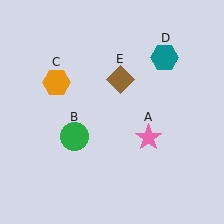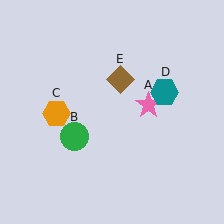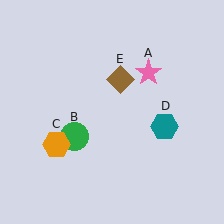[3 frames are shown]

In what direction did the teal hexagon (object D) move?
The teal hexagon (object D) moved down.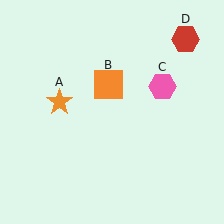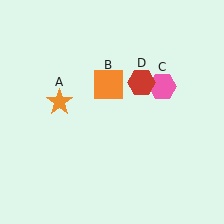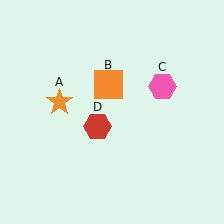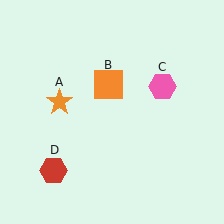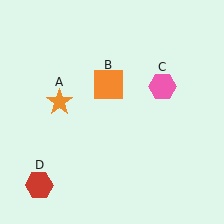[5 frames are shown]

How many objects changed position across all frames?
1 object changed position: red hexagon (object D).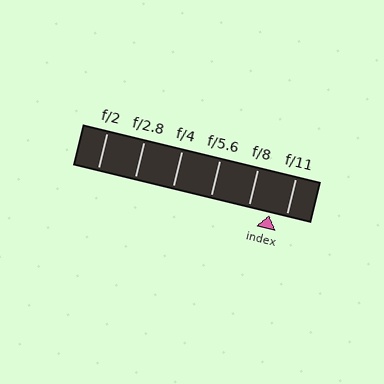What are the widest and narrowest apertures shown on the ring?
The widest aperture shown is f/2 and the narrowest is f/11.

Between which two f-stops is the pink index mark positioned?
The index mark is between f/8 and f/11.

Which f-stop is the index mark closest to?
The index mark is closest to f/11.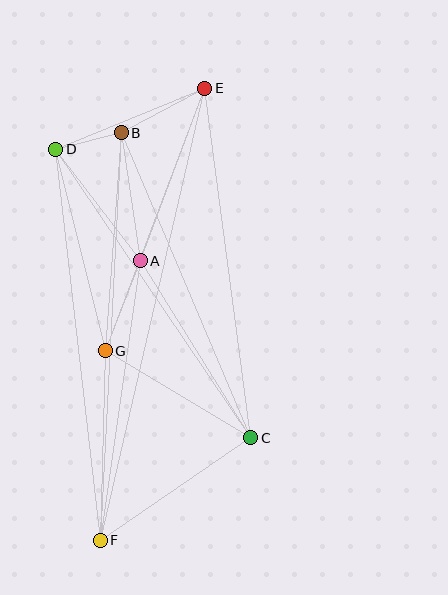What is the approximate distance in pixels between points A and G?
The distance between A and G is approximately 96 pixels.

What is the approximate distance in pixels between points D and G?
The distance between D and G is approximately 207 pixels.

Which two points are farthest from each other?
Points E and F are farthest from each other.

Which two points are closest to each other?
Points B and D are closest to each other.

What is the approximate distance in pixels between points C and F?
The distance between C and F is approximately 182 pixels.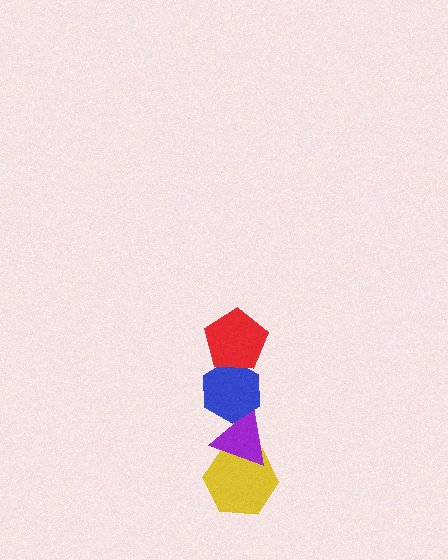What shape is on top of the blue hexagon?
The red pentagon is on top of the blue hexagon.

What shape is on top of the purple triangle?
The blue hexagon is on top of the purple triangle.